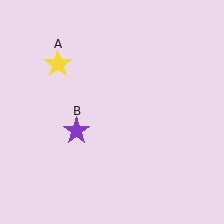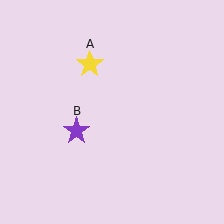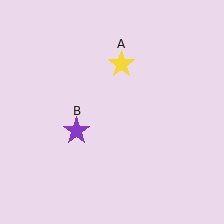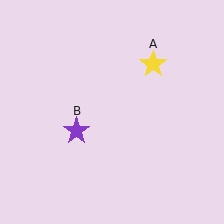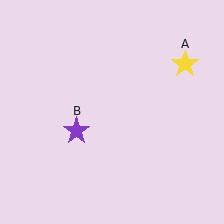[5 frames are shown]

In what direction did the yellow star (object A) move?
The yellow star (object A) moved right.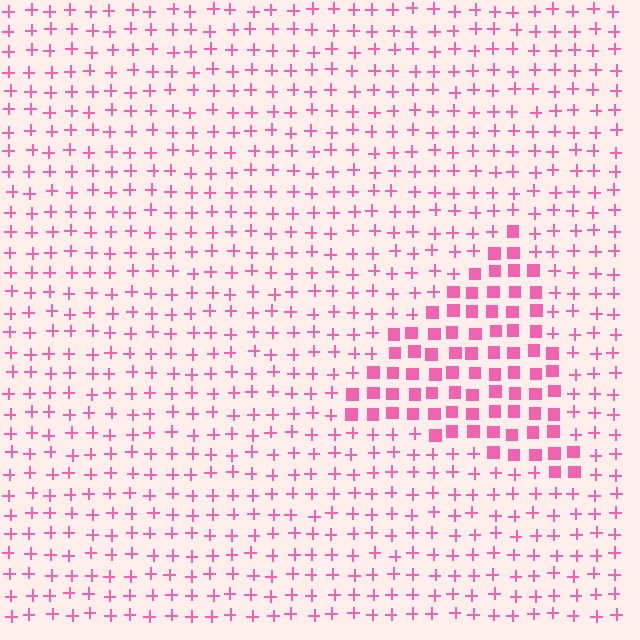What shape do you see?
I see a triangle.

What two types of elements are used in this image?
The image uses squares inside the triangle region and plus signs outside it.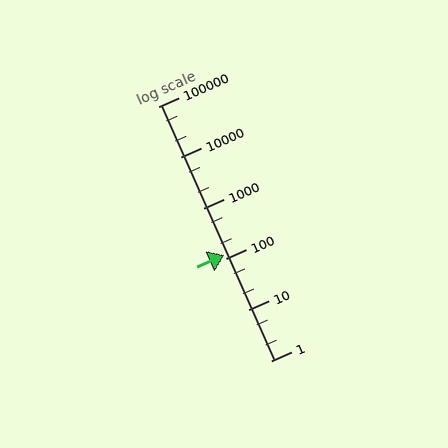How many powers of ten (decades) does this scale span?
The scale spans 5 decades, from 1 to 100000.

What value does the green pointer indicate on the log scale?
The pointer indicates approximately 120.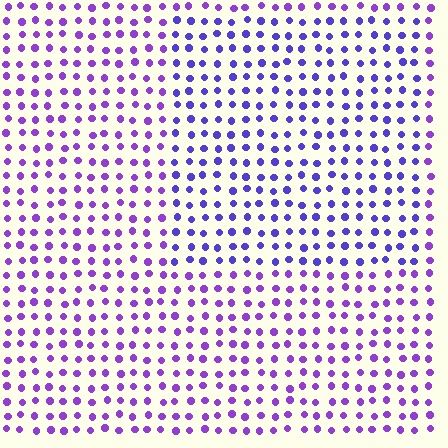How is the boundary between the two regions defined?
The boundary is defined purely by a slight shift in hue (about 27 degrees). Spacing, size, and orientation are identical on both sides.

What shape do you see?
I see a rectangle.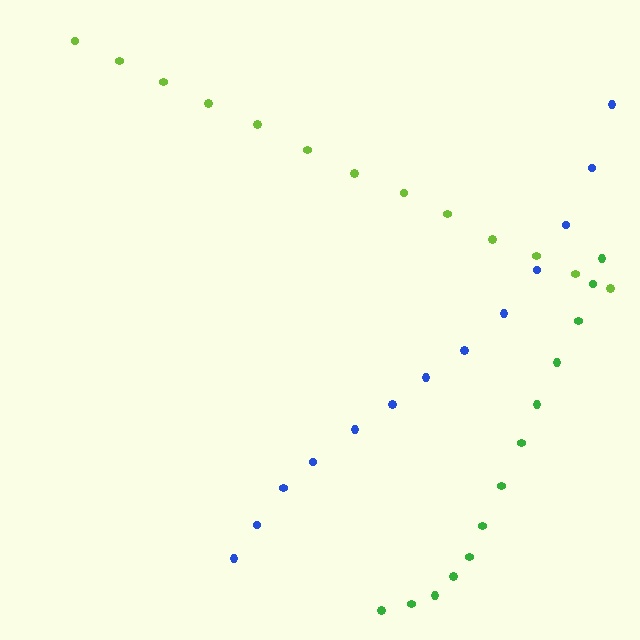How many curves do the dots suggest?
There are 3 distinct paths.